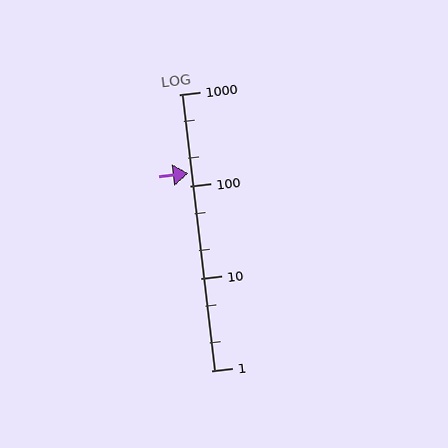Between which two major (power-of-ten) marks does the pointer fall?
The pointer is between 100 and 1000.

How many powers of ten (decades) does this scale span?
The scale spans 3 decades, from 1 to 1000.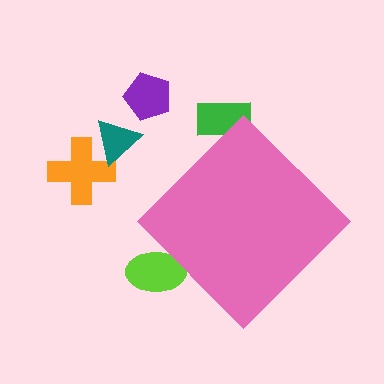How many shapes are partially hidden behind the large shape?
2 shapes are partially hidden.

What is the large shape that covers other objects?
A pink diamond.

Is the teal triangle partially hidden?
No, the teal triangle is fully visible.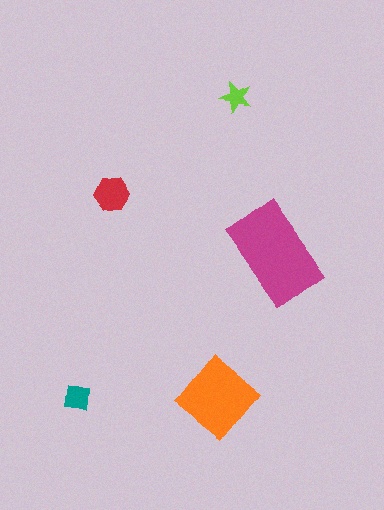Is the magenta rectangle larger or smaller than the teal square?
Larger.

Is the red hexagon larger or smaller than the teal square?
Larger.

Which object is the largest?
The magenta rectangle.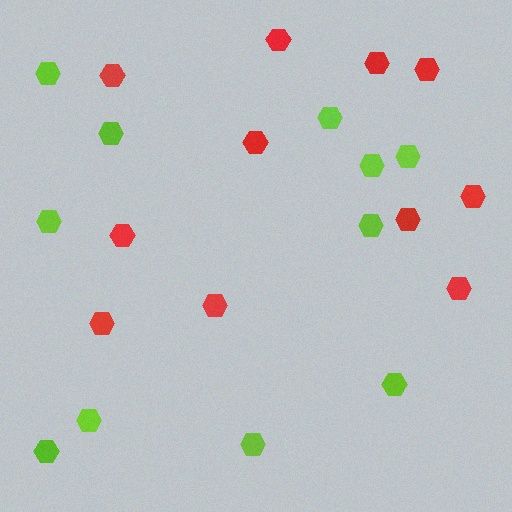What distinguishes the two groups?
There are 2 groups: one group of lime hexagons (11) and one group of red hexagons (11).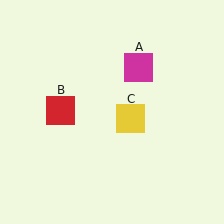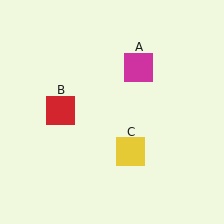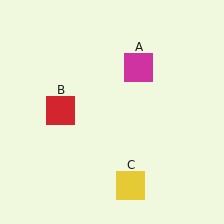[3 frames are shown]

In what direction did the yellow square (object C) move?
The yellow square (object C) moved down.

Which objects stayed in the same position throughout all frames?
Magenta square (object A) and red square (object B) remained stationary.